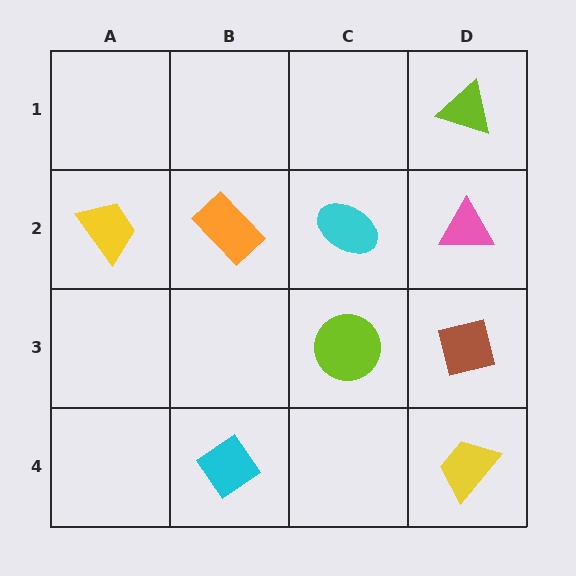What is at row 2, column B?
An orange rectangle.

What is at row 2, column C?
A cyan ellipse.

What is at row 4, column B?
A cyan diamond.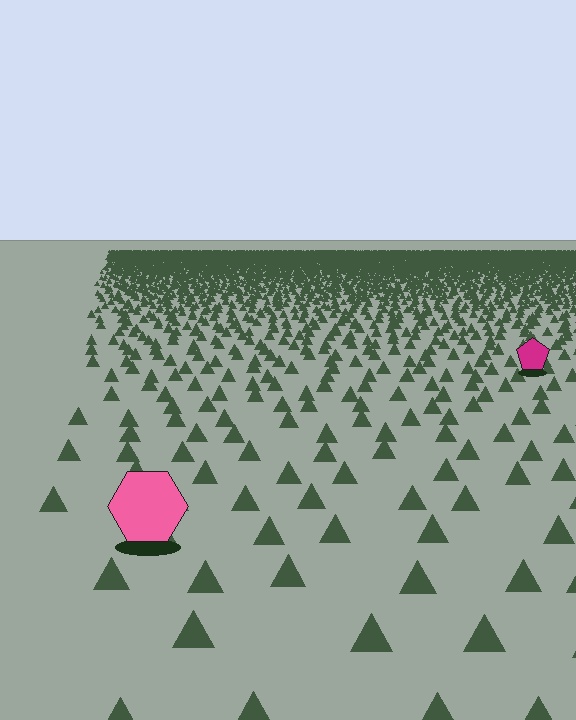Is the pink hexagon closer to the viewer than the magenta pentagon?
Yes. The pink hexagon is closer — you can tell from the texture gradient: the ground texture is coarser near it.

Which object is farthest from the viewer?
The magenta pentagon is farthest from the viewer. It appears smaller and the ground texture around it is denser.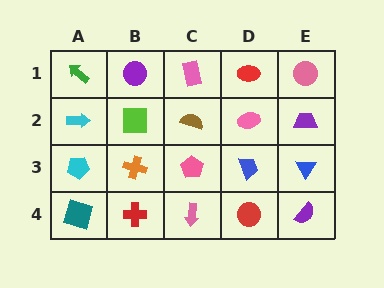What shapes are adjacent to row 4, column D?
A blue trapezoid (row 3, column D), a pink arrow (row 4, column C), a purple semicircle (row 4, column E).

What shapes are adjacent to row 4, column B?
An orange cross (row 3, column B), a teal square (row 4, column A), a pink arrow (row 4, column C).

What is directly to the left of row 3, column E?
A blue trapezoid.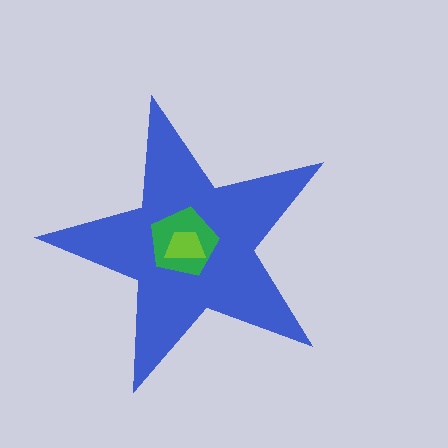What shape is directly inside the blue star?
The green pentagon.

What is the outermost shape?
The blue star.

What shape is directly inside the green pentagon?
The lime trapezoid.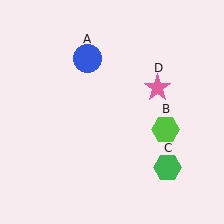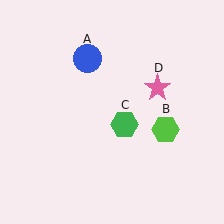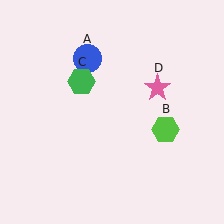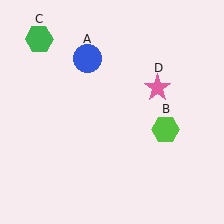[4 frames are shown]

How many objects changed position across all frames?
1 object changed position: green hexagon (object C).